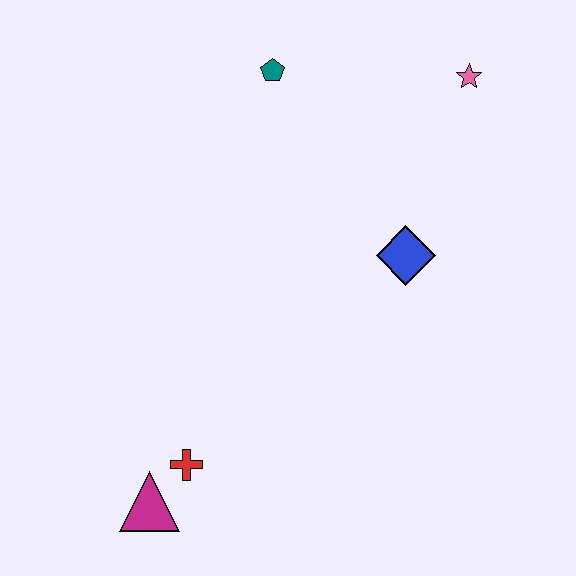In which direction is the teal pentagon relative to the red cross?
The teal pentagon is above the red cross.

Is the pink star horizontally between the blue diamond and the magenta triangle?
No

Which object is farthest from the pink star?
The magenta triangle is farthest from the pink star.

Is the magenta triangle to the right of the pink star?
No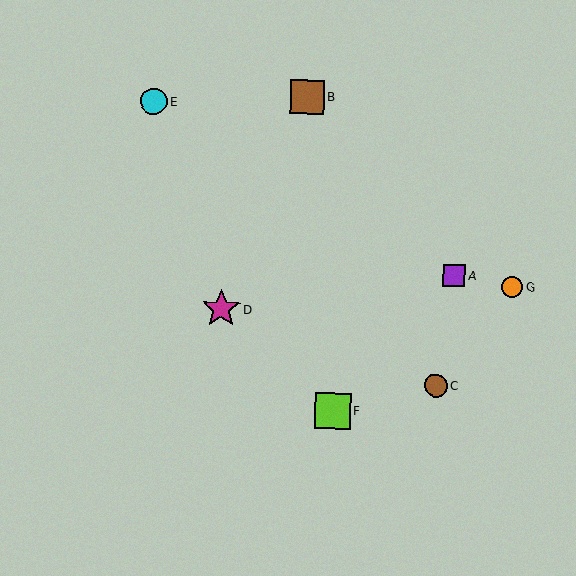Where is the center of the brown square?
The center of the brown square is at (307, 97).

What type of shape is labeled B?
Shape B is a brown square.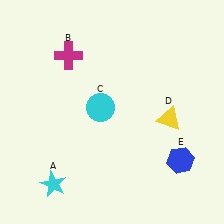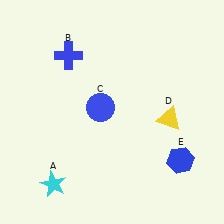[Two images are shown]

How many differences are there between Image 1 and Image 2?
There are 2 differences between the two images.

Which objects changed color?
B changed from magenta to blue. C changed from cyan to blue.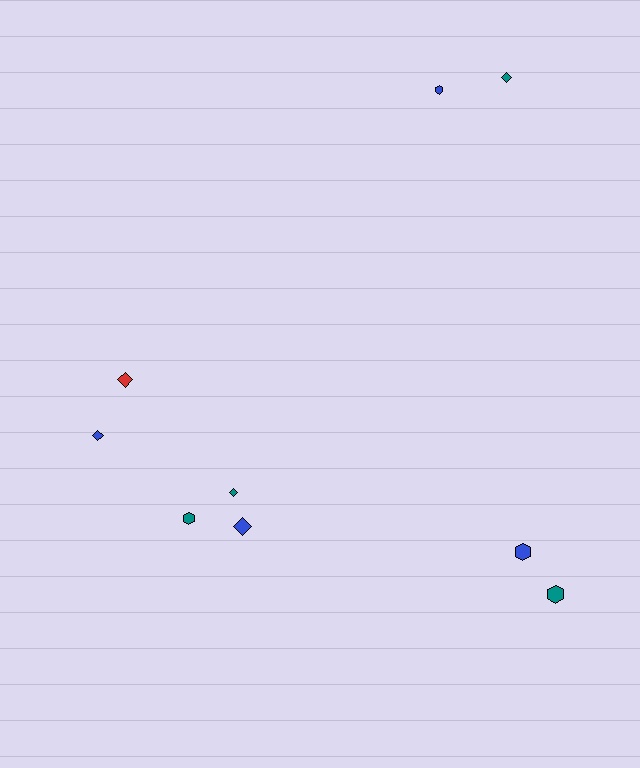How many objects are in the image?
There are 9 objects.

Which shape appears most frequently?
Diamond, with 5 objects.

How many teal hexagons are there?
There are 2 teal hexagons.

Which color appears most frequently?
Teal, with 4 objects.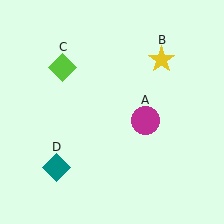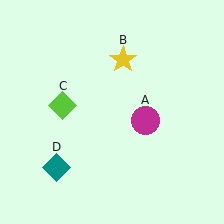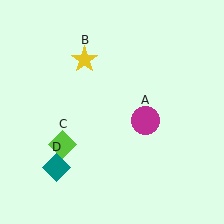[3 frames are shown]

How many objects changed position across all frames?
2 objects changed position: yellow star (object B), lime diamond (object C).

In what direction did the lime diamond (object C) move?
The lime diamond (object C) moved down.